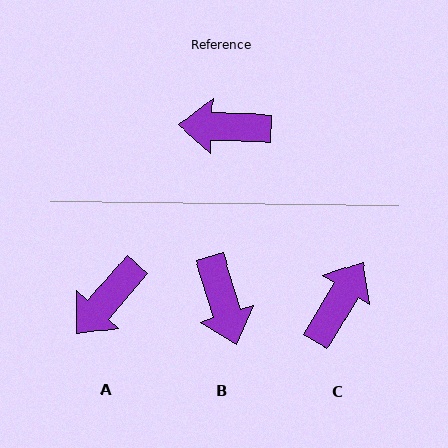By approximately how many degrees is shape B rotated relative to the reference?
Approximately 109 degrees counter-clockwise.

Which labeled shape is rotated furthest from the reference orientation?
C, about 119 degrees away.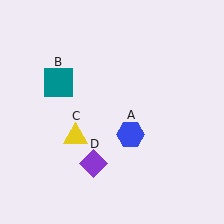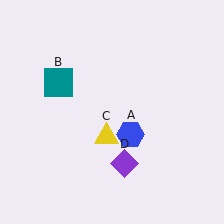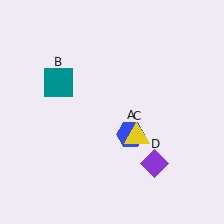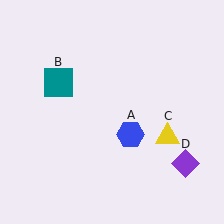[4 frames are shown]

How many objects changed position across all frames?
2 objects changed position: yellow triangle (object C), purple diamond (object D).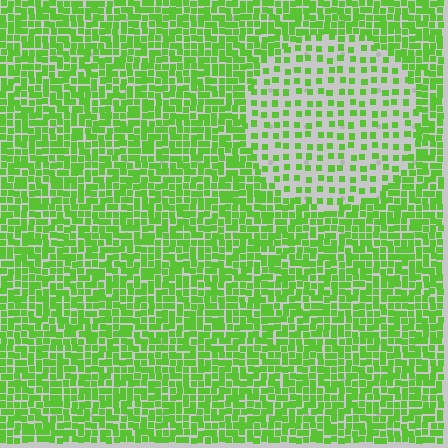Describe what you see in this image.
The image contains small lime elements arranged at two different densities. A circle-shaped region is visible where the elements are less densely packed than the surrounding area.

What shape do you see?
I see a circle.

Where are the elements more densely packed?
The elements are more densely packed outside the circle boundary.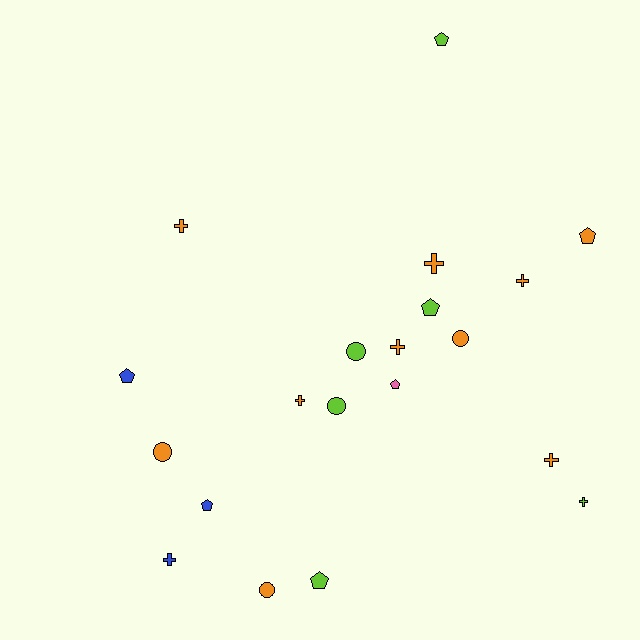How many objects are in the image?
There are 20 objects.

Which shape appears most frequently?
Cross, with 8 objects.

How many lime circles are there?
There are 2 lime circles.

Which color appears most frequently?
Orange, with 10 objects.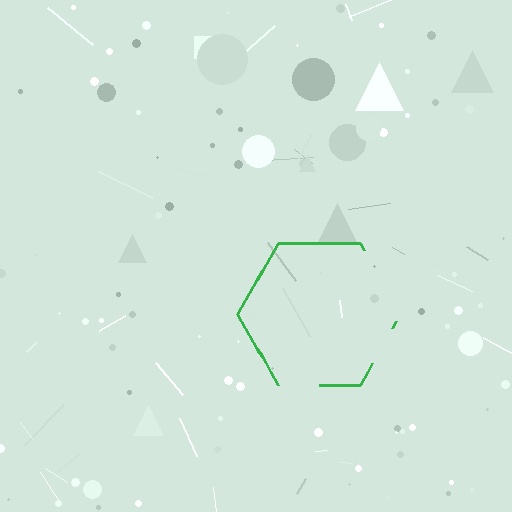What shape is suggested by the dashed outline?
The dashed outline suggests a hexagon.